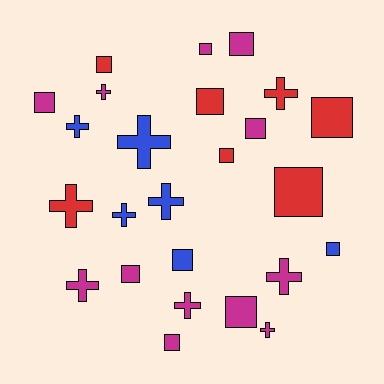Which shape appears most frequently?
Square, with 14 objects.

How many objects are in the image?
There are 25 objects.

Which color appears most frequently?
Magenta, with 12 objects.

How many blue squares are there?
There are 2 blue squares.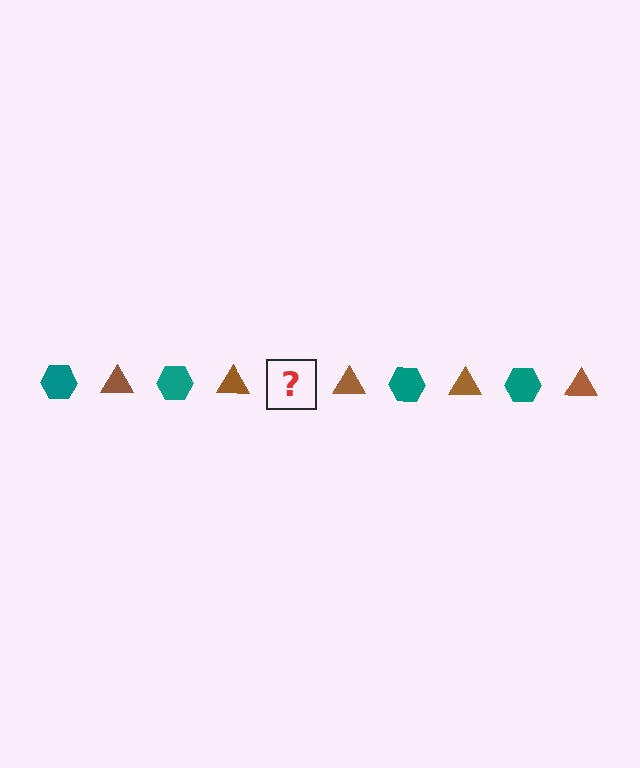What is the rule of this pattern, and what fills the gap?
The rule is that the pattern alternates between teal hexagon and brown triangle. The gap should be filled with a teal hexagon.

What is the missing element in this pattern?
The missing element is a teal hexagon.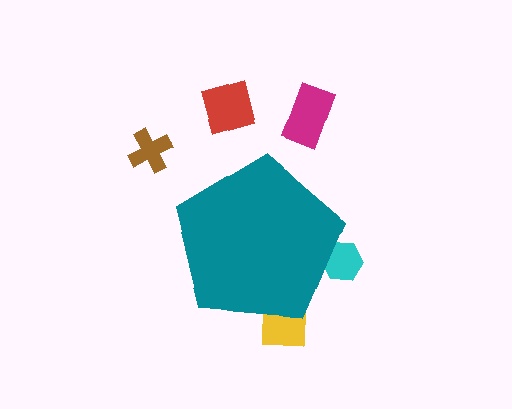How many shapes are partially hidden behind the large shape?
2 shapes are partially hidden.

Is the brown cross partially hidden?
No, the brown cross is fully visible.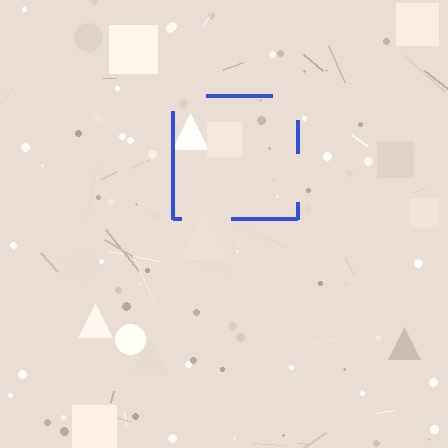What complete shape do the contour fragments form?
The contour fragments form a square.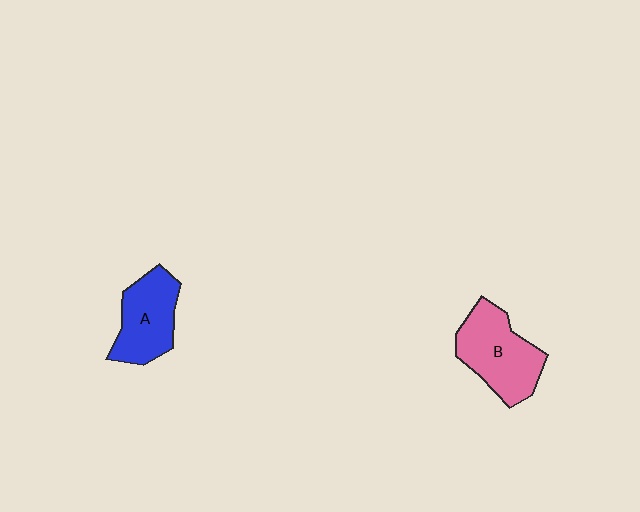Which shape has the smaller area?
Shape A (blue).